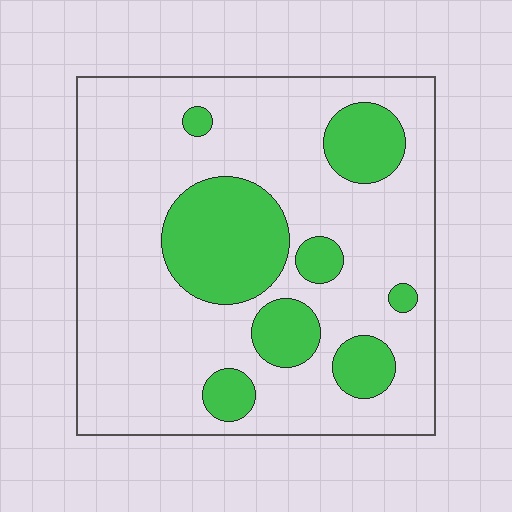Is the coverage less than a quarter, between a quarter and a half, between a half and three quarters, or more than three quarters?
Less than a quarter.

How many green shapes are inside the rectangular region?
8.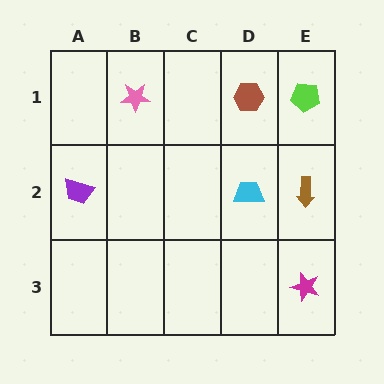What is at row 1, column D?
A brown hexagon.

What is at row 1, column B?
A pink star.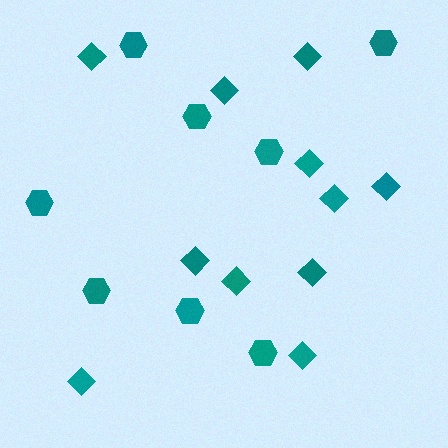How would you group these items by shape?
There are 2 groups: one group of hexagons (8) and one group of diamonds (11).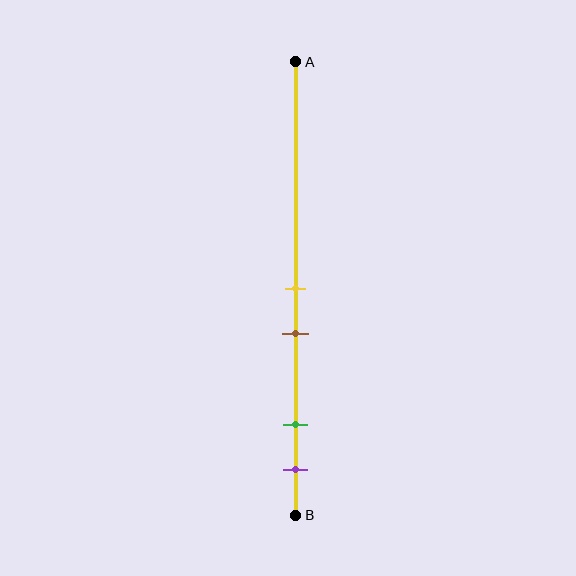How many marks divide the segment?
There are 4 marks dividing the segment.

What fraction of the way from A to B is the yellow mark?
The yellow mark is approximately 50% (0.5) of the way from A to B.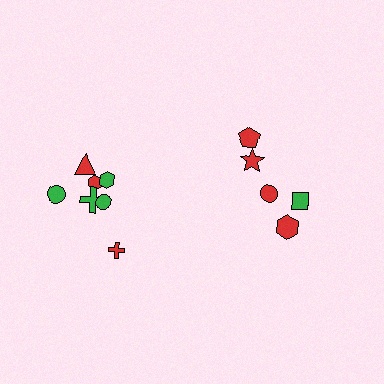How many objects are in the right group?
There are 5 objects.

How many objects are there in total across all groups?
There are 12 objects.